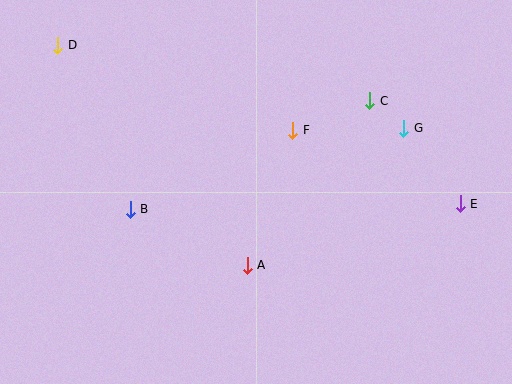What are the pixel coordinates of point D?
Point D is at (58, 45).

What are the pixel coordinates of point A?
Point A is at (247, 265).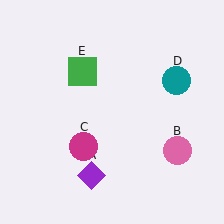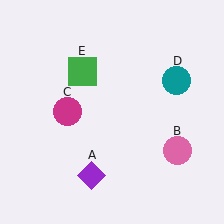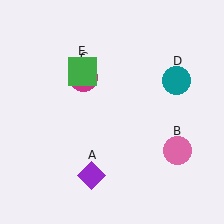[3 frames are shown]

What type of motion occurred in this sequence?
The magenta circle (object C) rotated clockwise around the center of the scene.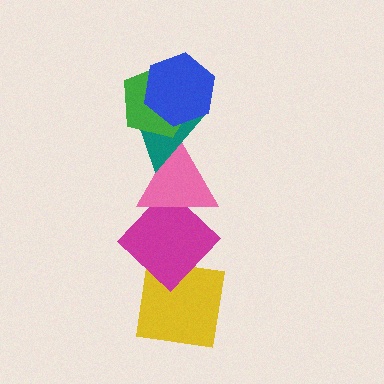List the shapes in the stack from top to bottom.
From top to bottom: the blue hexagon, the green pentagon, the teal triangle, the pink triangle, the magenta diamond, the yellow square.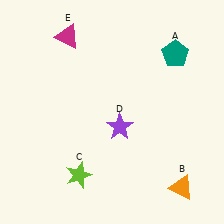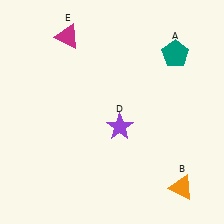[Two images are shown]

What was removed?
The lime star (C) was removed in Image 2.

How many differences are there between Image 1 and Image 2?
There is 1 difference between the two images.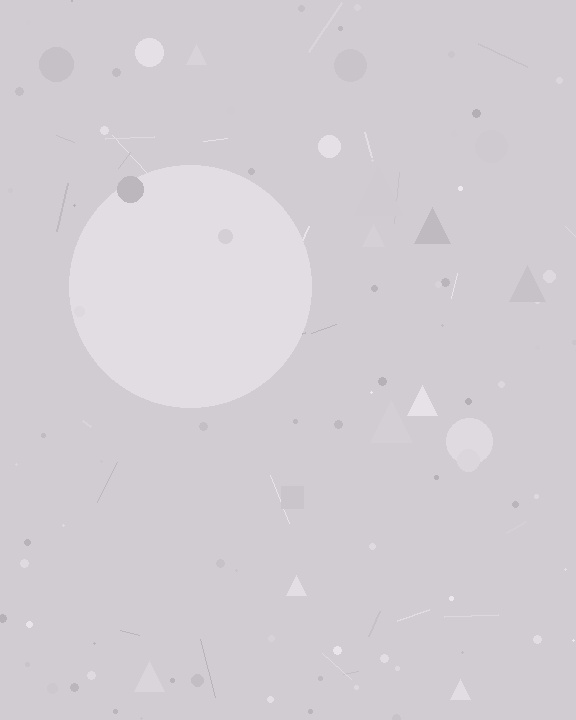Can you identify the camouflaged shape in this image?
The camouflaged shape is a circle.